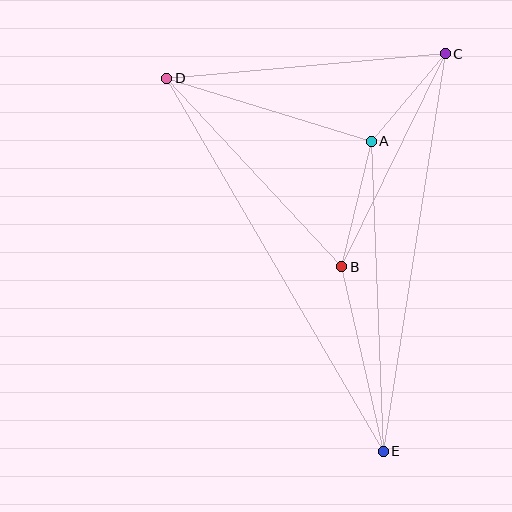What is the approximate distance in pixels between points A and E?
The distance between A and E is approximately 310 pixels.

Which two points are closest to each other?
Points A and C are closest to each other.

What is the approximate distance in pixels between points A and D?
The distance between A and D is approximately 214 pixels.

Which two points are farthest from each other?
Points D and E are farthest from each other.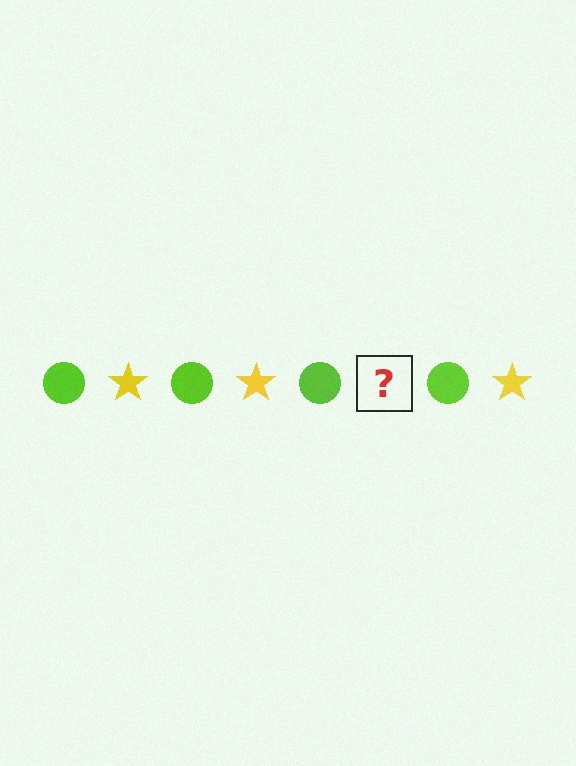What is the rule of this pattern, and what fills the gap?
The rule is that the pattern alternates between lime circle and yellow star. The gap should be filled with a yellow star.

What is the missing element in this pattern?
The missing element is a yellow star.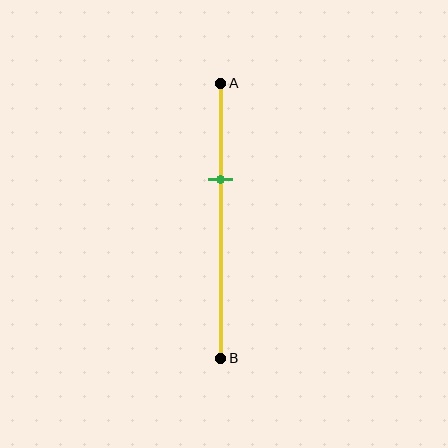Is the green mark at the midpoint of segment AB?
No, the mark is at about 35% from A, not at the 50% midpoint.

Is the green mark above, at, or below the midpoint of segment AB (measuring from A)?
The green mark is above the midpoint of segment AB.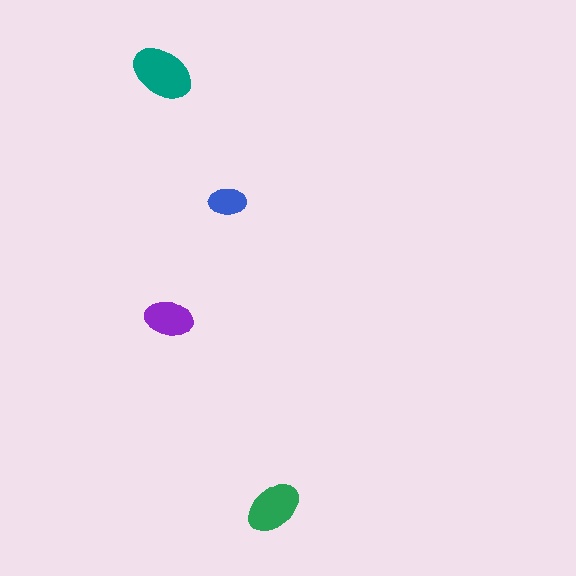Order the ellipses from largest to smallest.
the teal one, the green one, the purple one, the blue one.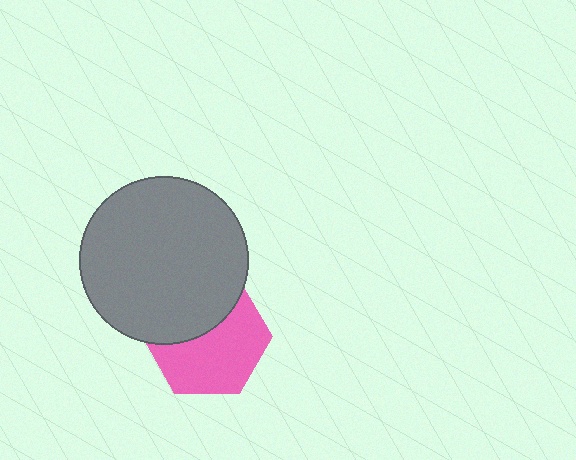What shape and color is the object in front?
The object in front is a gray circle.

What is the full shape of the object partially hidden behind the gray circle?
The partially hidden object is a pink hexagon.